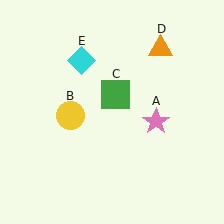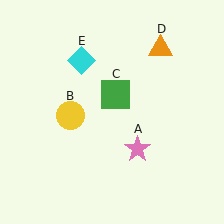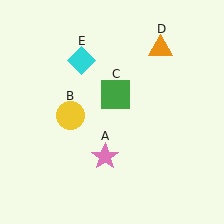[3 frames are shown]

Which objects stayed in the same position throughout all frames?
Yellow circle (object B) and green square (object C) and orange triangle (object D) and cyan diamond (object E) remained stationary.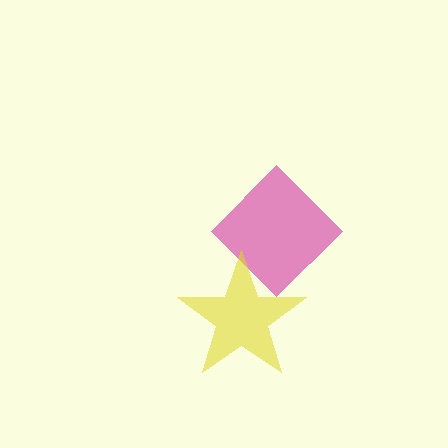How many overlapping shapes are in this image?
There are 2 overlapping shapes in the image.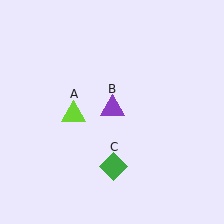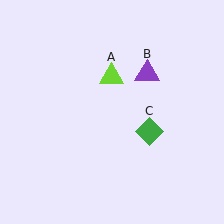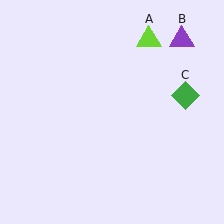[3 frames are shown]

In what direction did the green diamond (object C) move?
The green diamond (object C) moved up and to the right.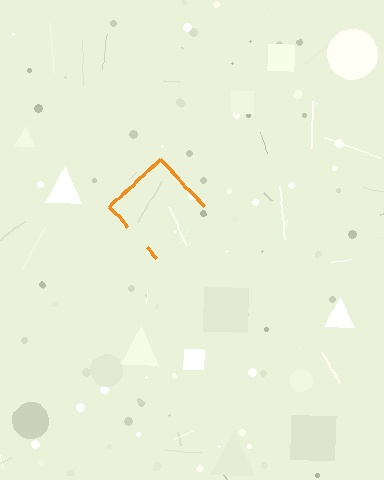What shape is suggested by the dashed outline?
The dashed outline suggests a diamond.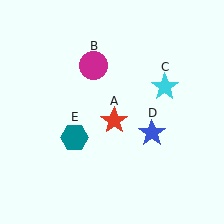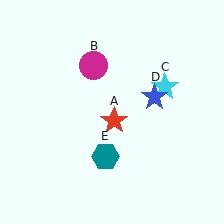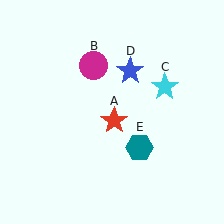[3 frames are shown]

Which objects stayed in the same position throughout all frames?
Red star (object A) and magenta circle (object B) and cyan star (object C) remained stationary.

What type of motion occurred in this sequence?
The blue star (object D), teal hexagon (object E) rotated counterclockwise around the center of the scene.